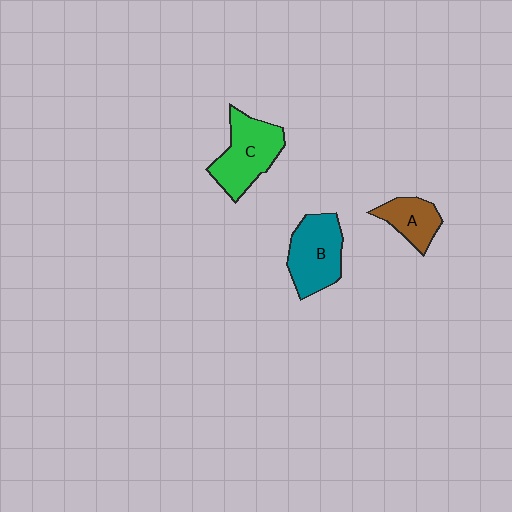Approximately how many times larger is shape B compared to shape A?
Approximately 1.6 times.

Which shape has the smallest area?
Shape A (brown).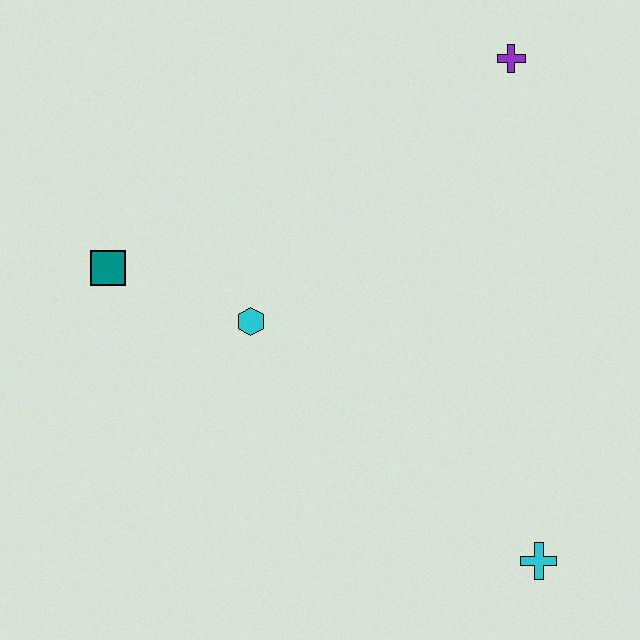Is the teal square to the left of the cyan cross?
Yes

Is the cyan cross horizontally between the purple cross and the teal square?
No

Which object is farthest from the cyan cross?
The teal square is farthest from the cyan cross.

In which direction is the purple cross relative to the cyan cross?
The purple cross is above the cyan cross.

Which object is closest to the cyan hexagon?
The teal square is closest to the cyan hexagon.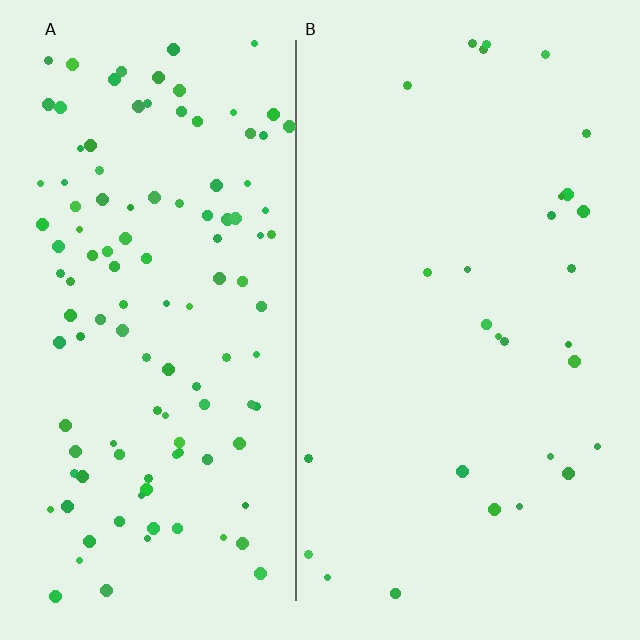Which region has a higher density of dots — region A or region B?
A (the left).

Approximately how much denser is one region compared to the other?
Approximately 4.2× — region A over region B.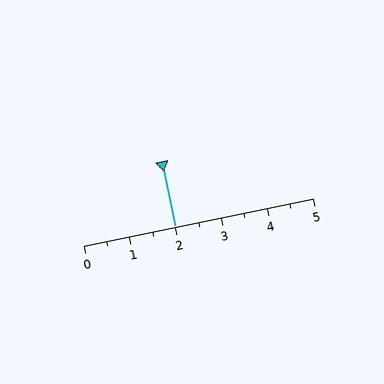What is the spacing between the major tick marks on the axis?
The major ticks are spaced 1 apart.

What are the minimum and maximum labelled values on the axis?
The axis runs from 0 to 5.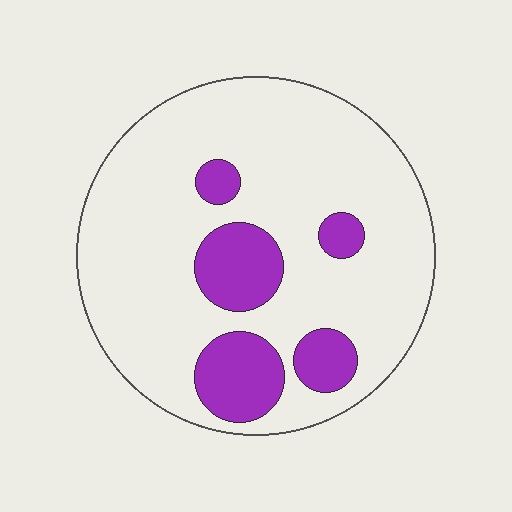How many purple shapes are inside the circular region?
5.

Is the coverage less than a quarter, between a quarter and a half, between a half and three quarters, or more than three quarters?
Less than a quarter.